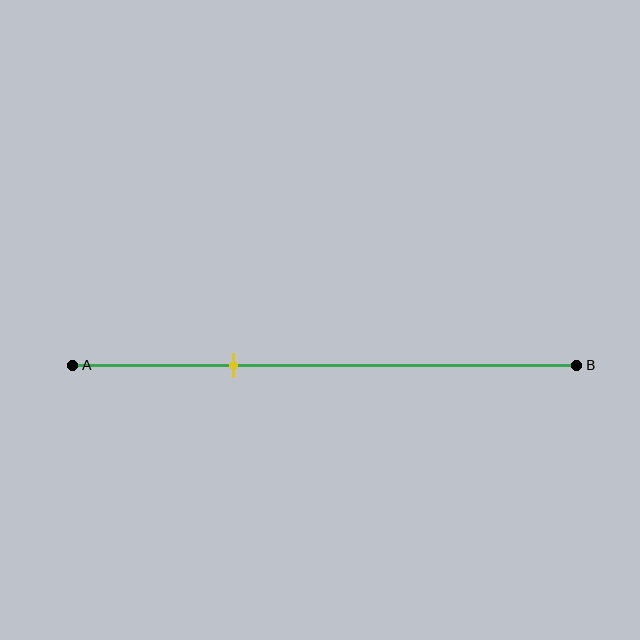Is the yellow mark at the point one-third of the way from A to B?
Yes, the mark is approximately at the one-third point.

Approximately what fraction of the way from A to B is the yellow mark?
The yellow mark is approximately 30% of the way from A to B.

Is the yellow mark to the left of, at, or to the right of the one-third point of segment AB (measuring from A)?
The yellow mark is approximately at the one-third point of segment AB.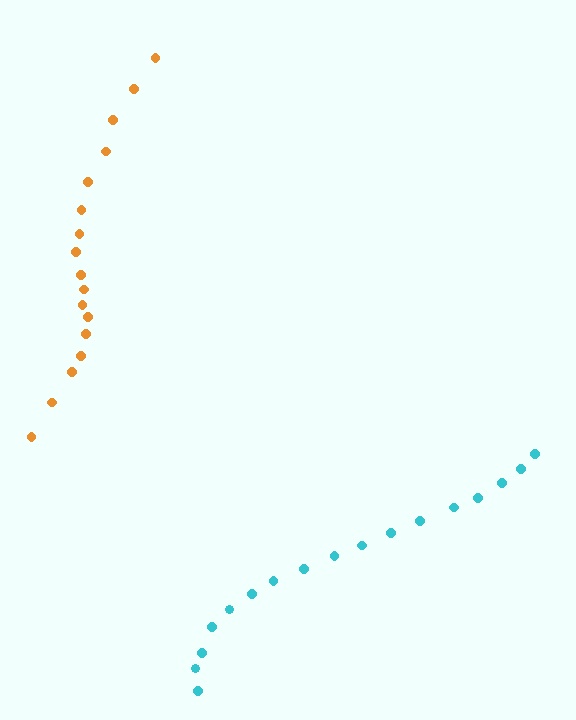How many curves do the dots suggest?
There are 2 distinct paths.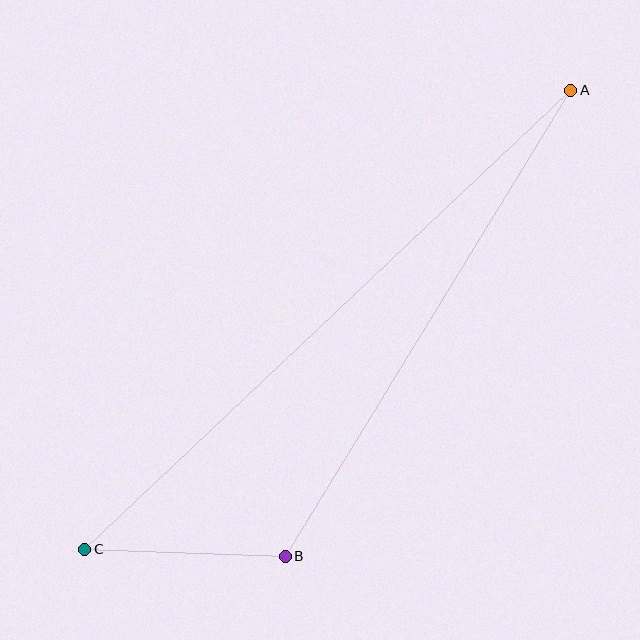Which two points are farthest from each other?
Points A and C are farthest from each other.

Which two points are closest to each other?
Points B and C are closest to each other.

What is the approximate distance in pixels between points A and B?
The distance between A and B is approximately 547 pixels.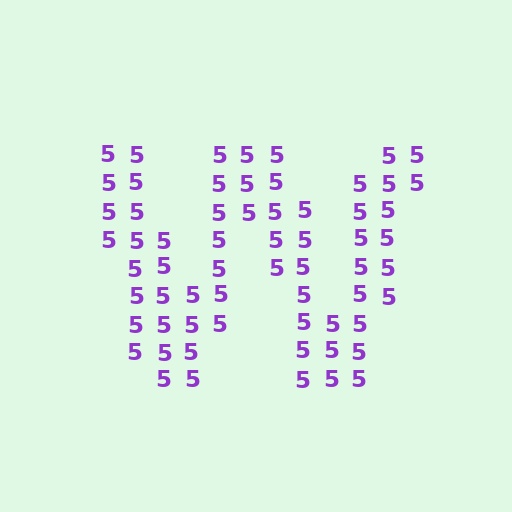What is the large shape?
The large shape is the letter W.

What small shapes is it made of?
It is made of small digit 5's.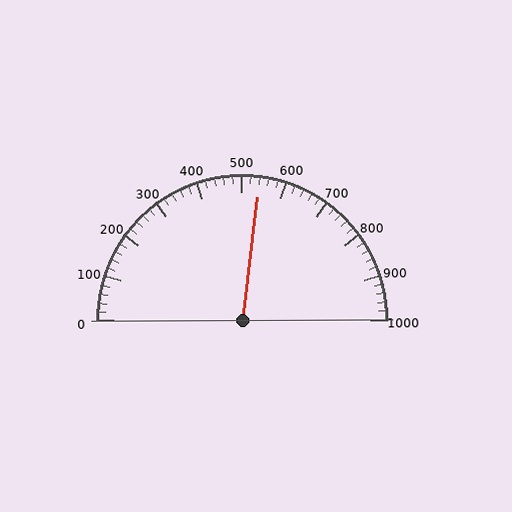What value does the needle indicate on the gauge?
The needle indicates approximately 540.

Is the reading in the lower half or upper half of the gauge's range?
The reading is in the upper half of the range (0 to 1000).